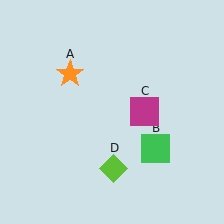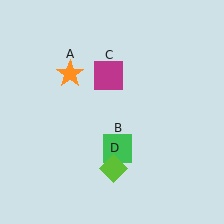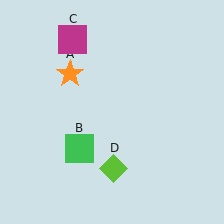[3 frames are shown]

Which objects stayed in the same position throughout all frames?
Orange star (object A) and lime diamond (object D) remained stationary.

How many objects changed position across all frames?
2 objects changed position: green square (object B), magenta square (object C).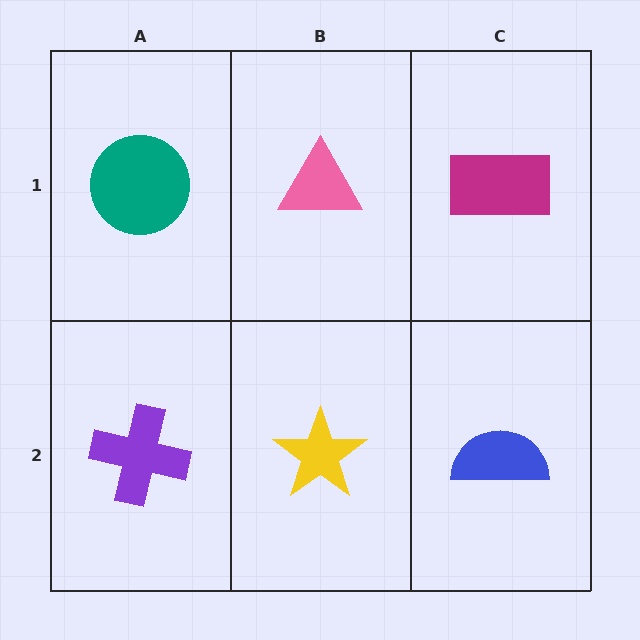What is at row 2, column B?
A yellow star.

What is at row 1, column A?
A teal circle.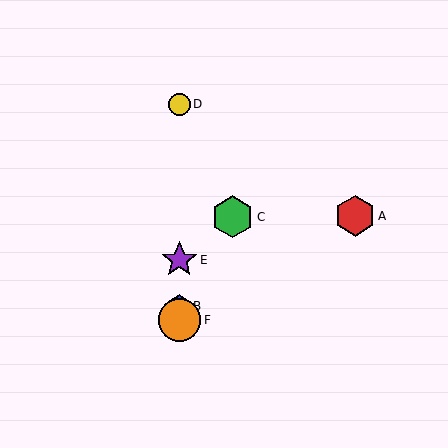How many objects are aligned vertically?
4 objects (B, D, E, F) are aligned vertically.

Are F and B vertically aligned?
Yes, both are at x≈179.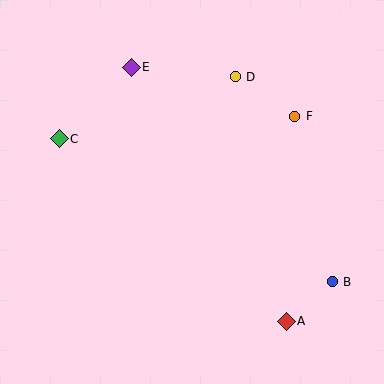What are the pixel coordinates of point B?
Point B is at (332, 282).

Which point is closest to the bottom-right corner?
Point B is closest to the bottom-right corner.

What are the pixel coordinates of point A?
Point A is at (286, 321).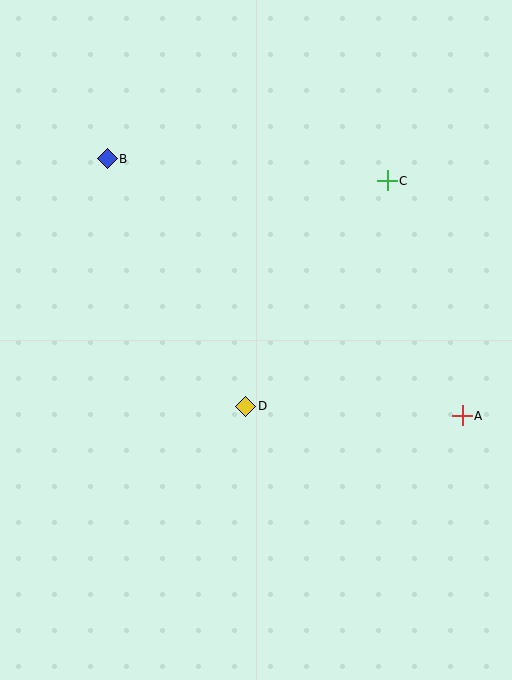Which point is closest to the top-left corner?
Point B is closest to the top-left corner.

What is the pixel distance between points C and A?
The distance between C and A is 247 pixels.